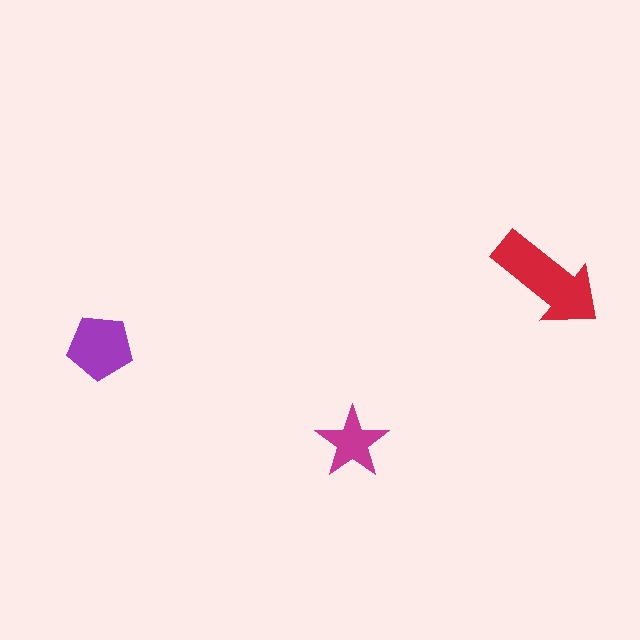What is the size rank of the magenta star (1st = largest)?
3rd.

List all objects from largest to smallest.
The red arrow, the purple pentagon, the magenta star.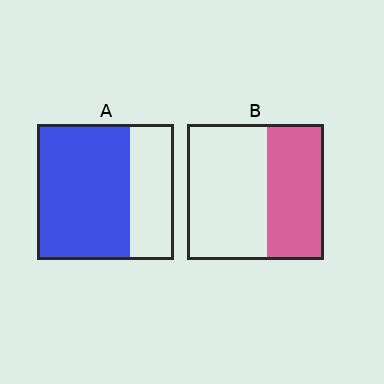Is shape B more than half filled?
No.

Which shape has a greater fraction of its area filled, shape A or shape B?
Shape A.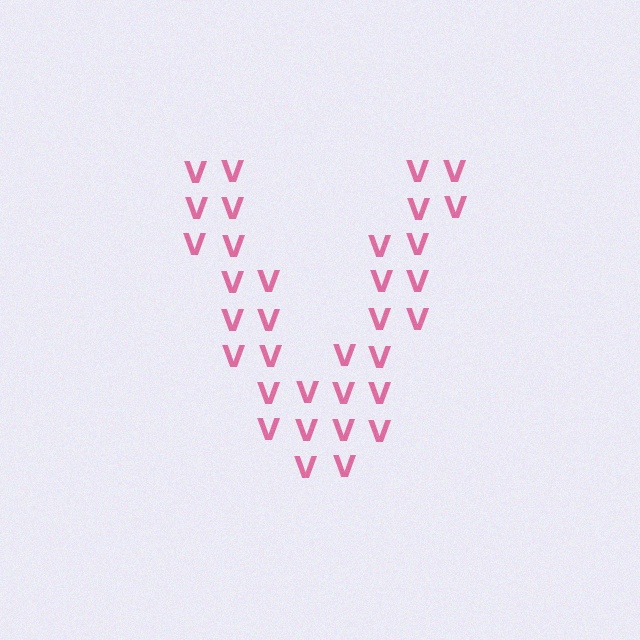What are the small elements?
The small elements are letter V's.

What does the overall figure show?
The overall figure shows the letter V.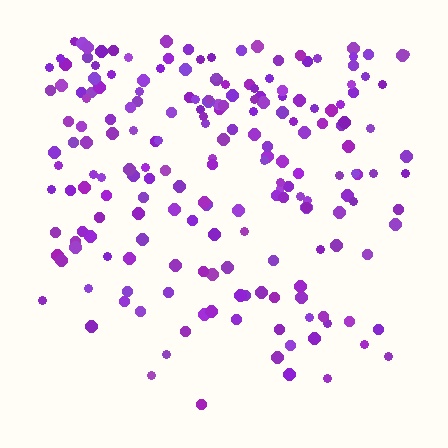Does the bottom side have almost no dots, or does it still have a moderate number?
Still a moderate number, just noticeably fewer than the top.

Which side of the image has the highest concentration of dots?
The top.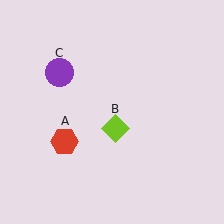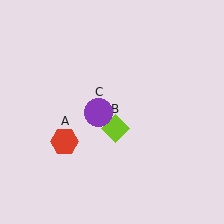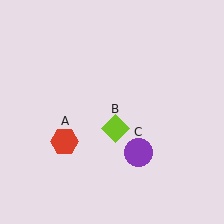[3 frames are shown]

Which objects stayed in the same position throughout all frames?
Red hexagon (object A) and lime diamond (object B) remained stationary.